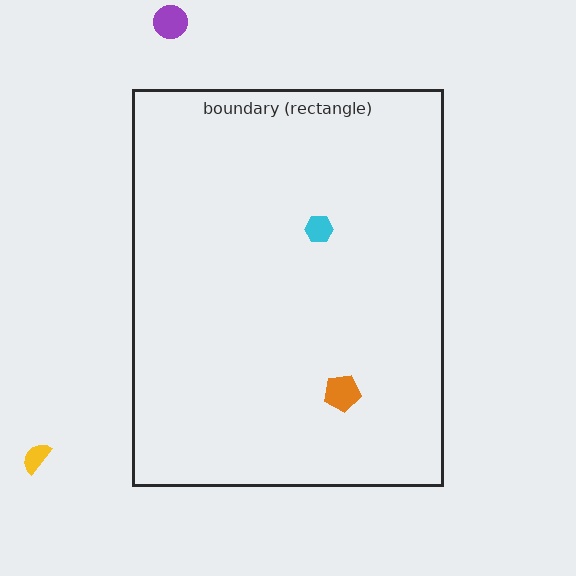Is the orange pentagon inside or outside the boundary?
Inside.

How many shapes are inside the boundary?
2 inside, 2 outside.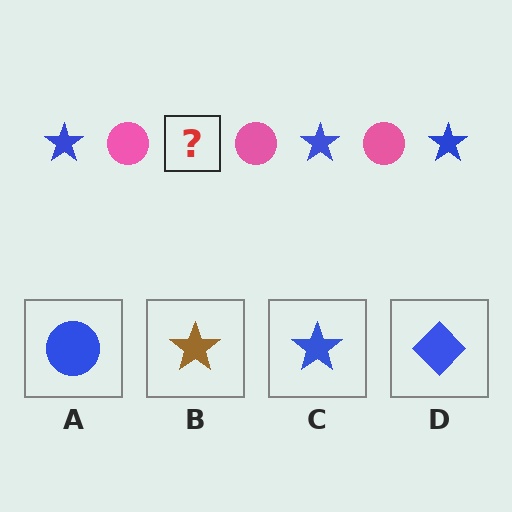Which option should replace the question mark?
Option C.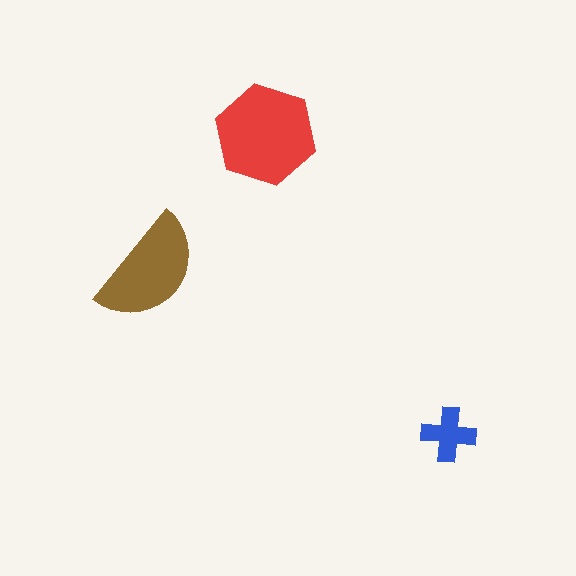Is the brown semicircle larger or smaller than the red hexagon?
Smaller.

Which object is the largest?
The red hexagon.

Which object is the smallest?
The blue cross.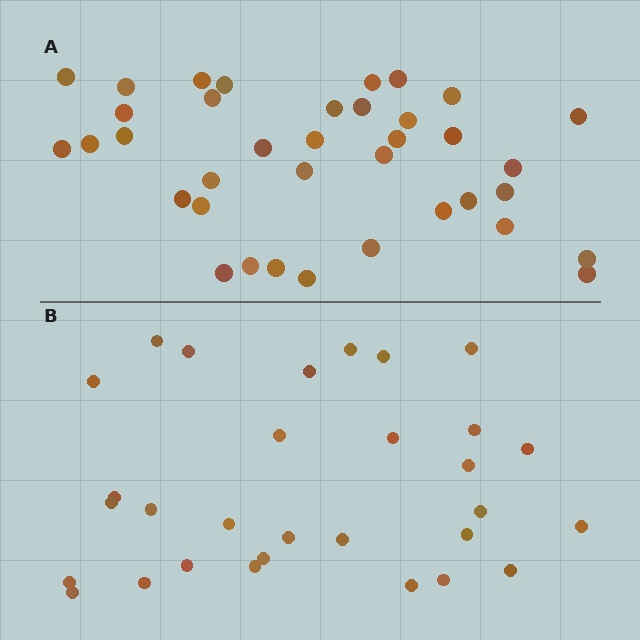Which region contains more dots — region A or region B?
Region A (the top region) has more dots.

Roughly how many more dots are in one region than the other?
Region A has roughly 8 or so more dots than region B.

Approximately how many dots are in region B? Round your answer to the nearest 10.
About 30 dots.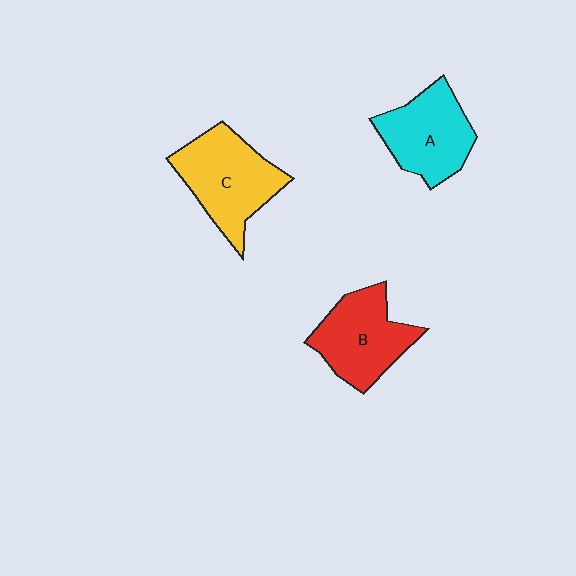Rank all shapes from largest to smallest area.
From largest to smallest: C (yellow), B (red), A (cyan).